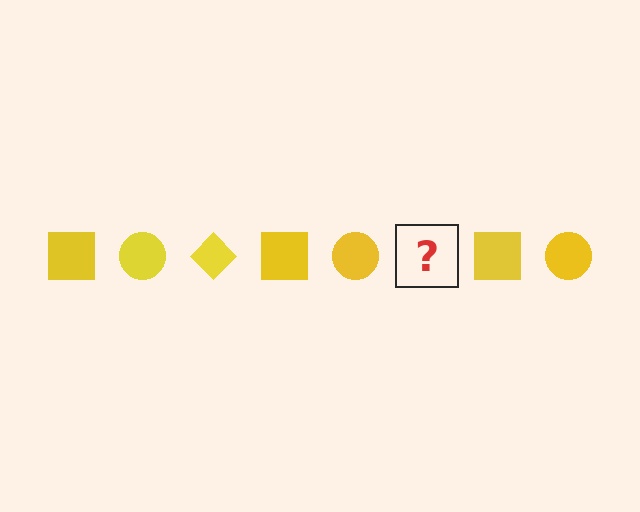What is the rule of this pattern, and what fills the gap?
The rule is that the pattern cycles through square, circle, diamond shapes in yellow. The gap should be filled with a yellow diamond.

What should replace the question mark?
The question mark should be replaced with a yellow diamond.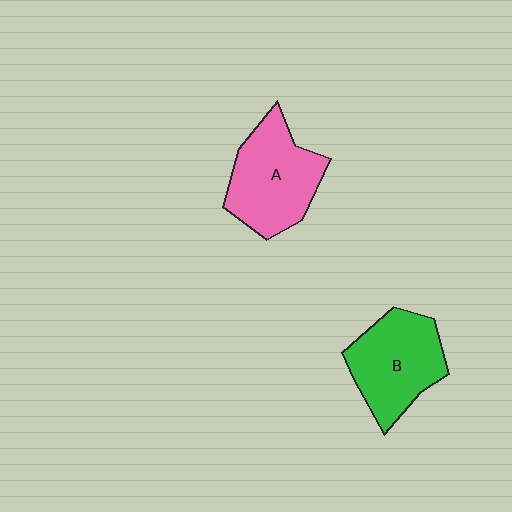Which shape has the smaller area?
Shape B (green).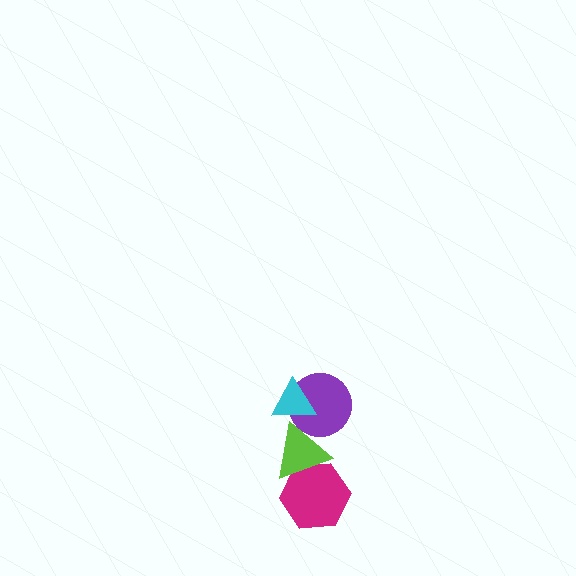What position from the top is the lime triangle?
The lime triangle is 3rd from the top.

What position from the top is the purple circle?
The purple circle is 2nd from the top.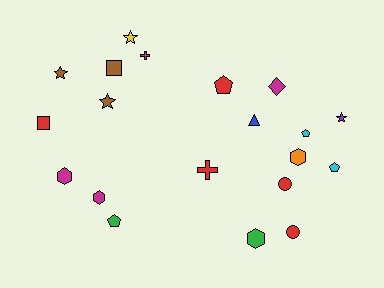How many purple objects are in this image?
There is 1 purple object.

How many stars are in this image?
There are 4 stars.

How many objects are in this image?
There are 20 objects.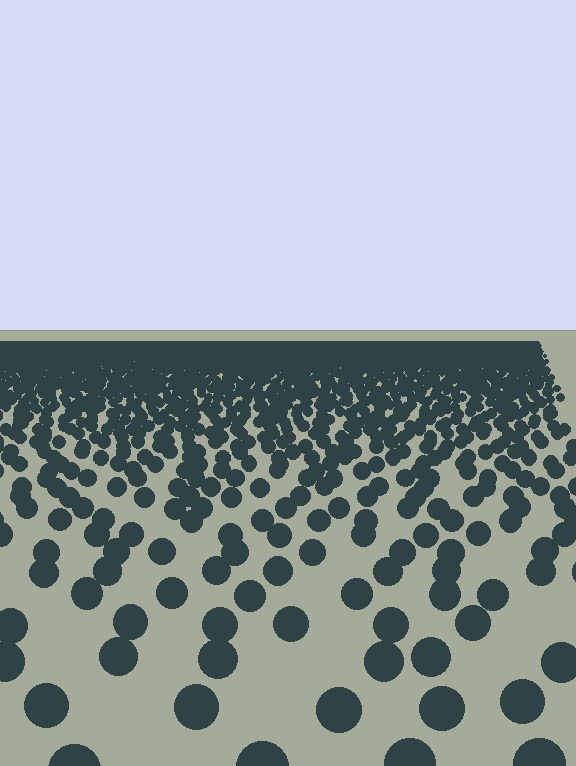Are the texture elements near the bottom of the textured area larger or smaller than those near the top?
Larger. Near the bottom, elements are closer to the viewer and appear at a bigger on-screen size.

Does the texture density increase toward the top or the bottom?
Density increases toward the top.